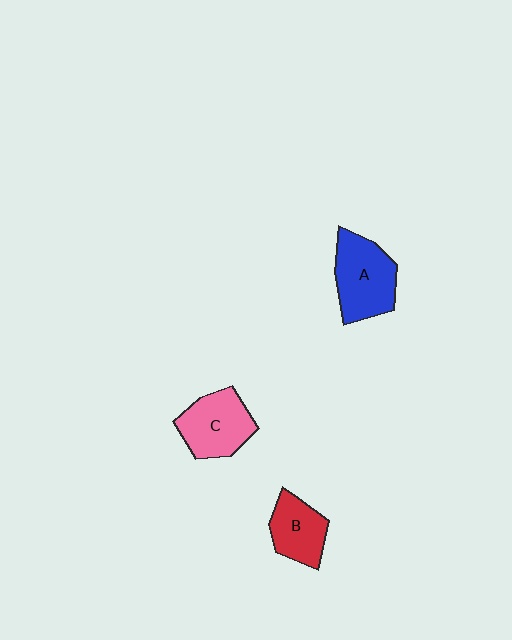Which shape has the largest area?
Shape A (blue).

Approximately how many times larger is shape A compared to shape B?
Approximately 1.4 times.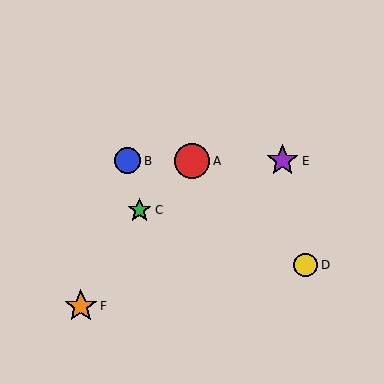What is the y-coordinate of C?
Object C is at y≈210.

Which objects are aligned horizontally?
Objects A, B, E are aligned horizontally.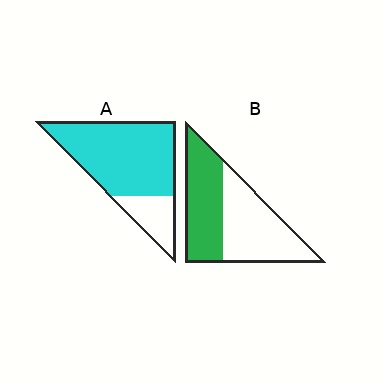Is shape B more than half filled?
Roughly half.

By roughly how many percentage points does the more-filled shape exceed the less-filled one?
By roughly 30 percentage points (A over B).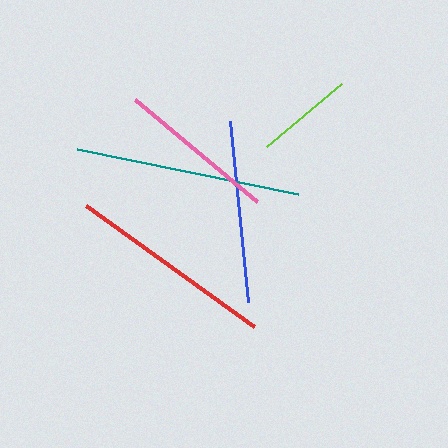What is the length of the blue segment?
The blue segment is approximately 182 pixels long.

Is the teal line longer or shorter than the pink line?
The teal line is longer than the pink line.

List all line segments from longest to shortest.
From longest to shortest: teal, red, blue, pink, lime.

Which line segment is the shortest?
The lime line is the shortest at approximately 97 pixels.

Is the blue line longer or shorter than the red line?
The red line is longer than the blue line.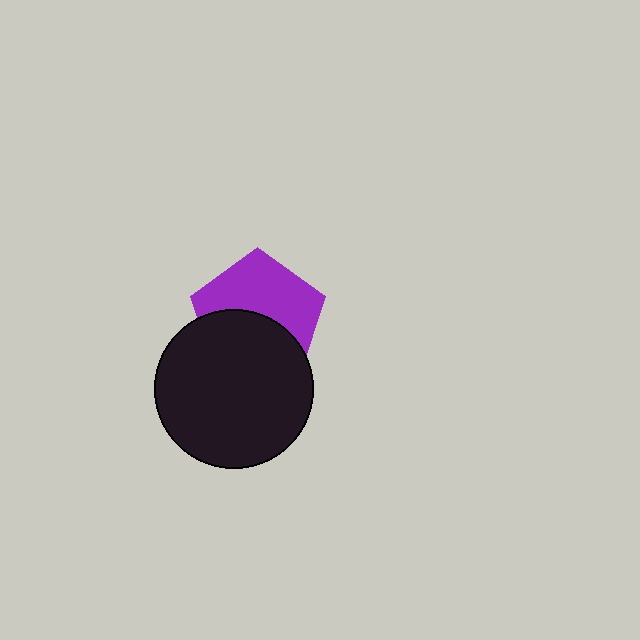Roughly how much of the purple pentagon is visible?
About half of it is visible (roughly 54%).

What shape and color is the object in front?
The object in front is a black circle.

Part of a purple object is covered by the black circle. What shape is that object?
It is a pentagon.